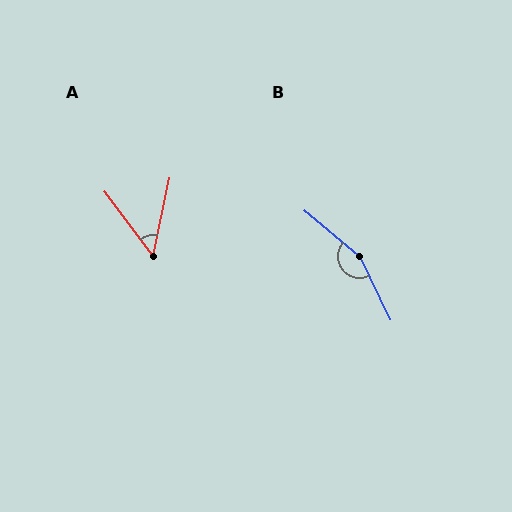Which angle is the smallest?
A, at approximately 49 degrees.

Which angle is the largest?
B, at approximately 156 degrees.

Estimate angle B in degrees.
Approximately 156 degrees.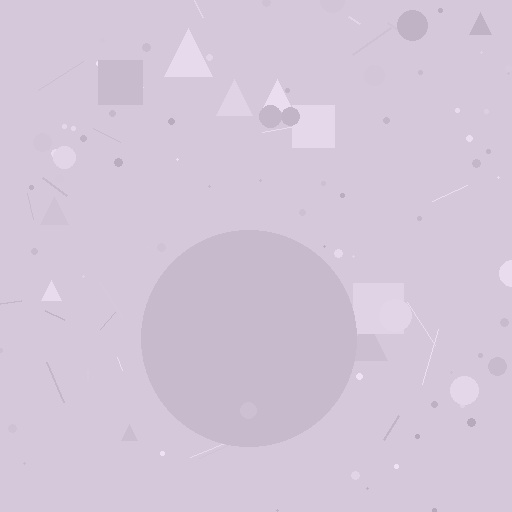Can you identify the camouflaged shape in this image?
The camouflaged shape is a circle.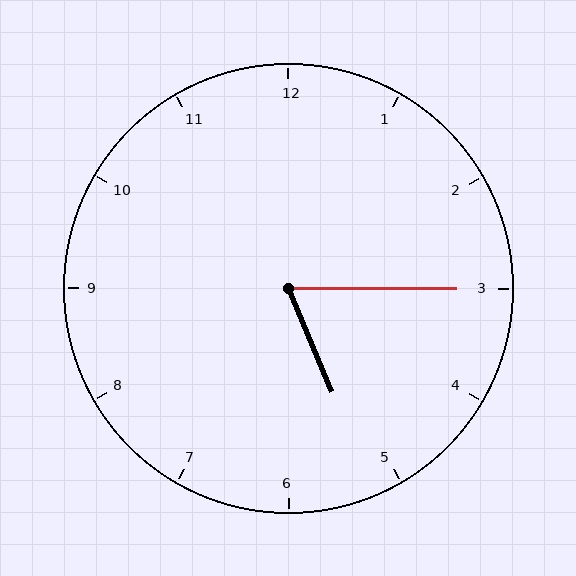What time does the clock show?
5:15.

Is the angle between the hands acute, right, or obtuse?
It is acute.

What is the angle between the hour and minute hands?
Approximately 68 degrees.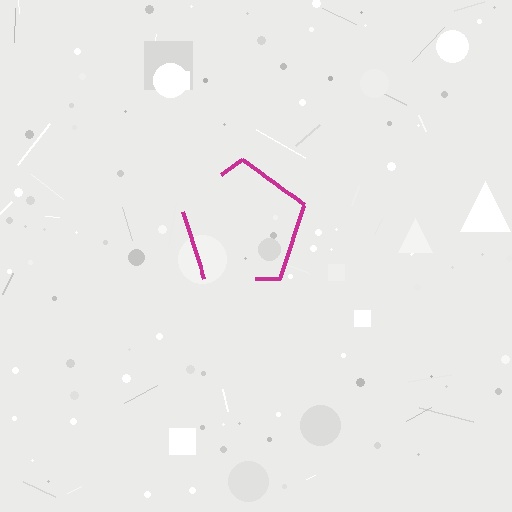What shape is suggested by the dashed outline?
The dashed outline suggests a pentagon.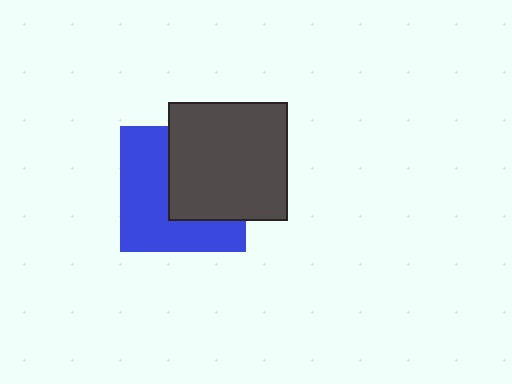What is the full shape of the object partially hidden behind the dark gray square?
The partially hidden object is a blue square.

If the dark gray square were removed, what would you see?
You would see the complete blue square.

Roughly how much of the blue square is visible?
About half of it is visible (roughly 53%).